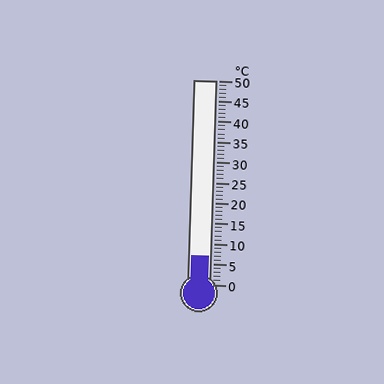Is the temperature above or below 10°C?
The temperature is below 10°C.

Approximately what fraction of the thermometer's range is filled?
The thermometer is filled to approximately 15% of its range.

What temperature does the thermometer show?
The thermometer shows approximately 7°C.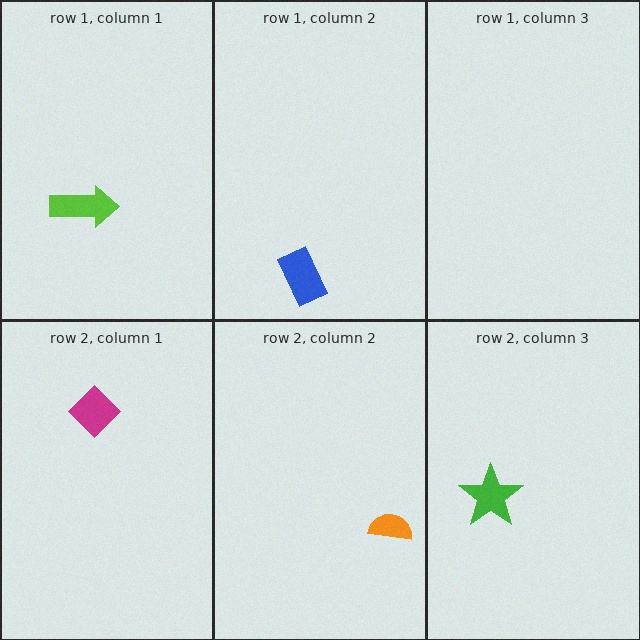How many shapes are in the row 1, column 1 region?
1.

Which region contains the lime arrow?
The row 1, column 1 region.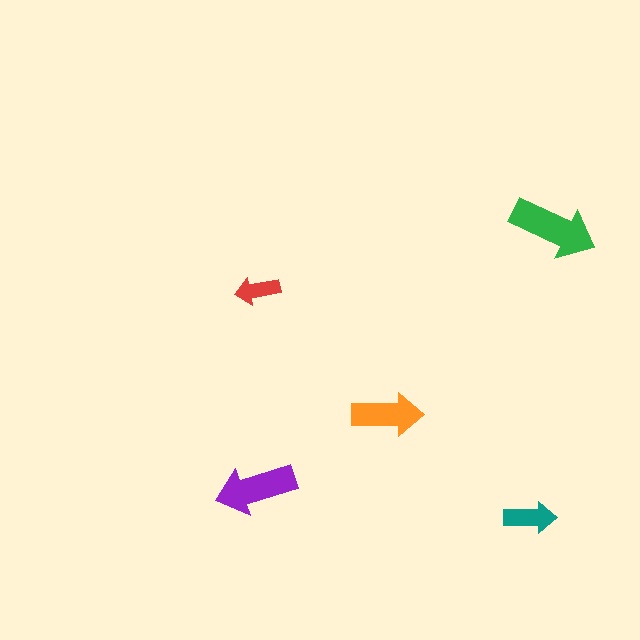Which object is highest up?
The green arrow is topmost.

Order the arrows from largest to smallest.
the green one, the purple one, the orange one, the teal one, the red one.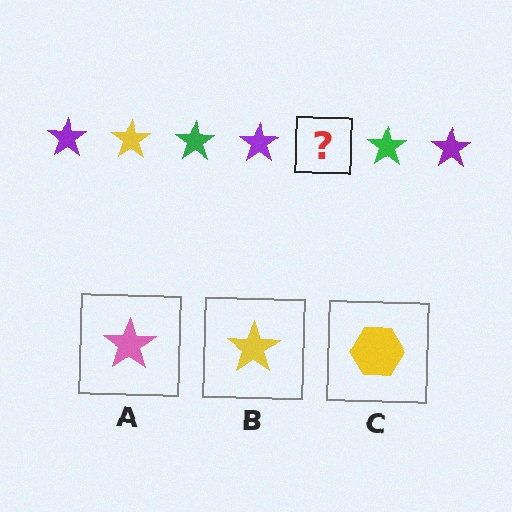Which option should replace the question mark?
Option B.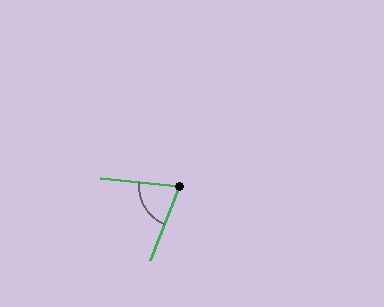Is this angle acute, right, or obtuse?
It is acute.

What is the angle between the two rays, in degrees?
Approximately 74 degrees.